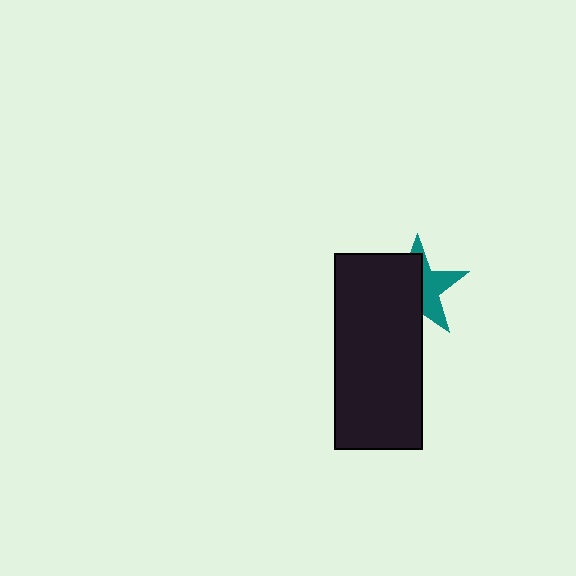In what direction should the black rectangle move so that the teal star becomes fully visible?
The black rectangle should move left. That is the shortest direction to clear the overlap and leave the teal star fully visible.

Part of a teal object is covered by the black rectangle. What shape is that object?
It is a star.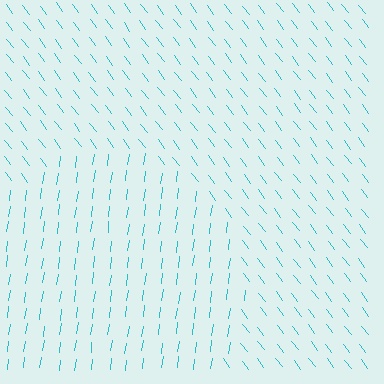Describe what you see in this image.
The image is filled with small cyan line segments. A circle region in the image has lines oriented differently from the surrounding lines, creating a visible texture boundary.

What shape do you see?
I see a circle.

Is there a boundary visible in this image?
Yes, there is a texture boundary formed by a change in line orientation.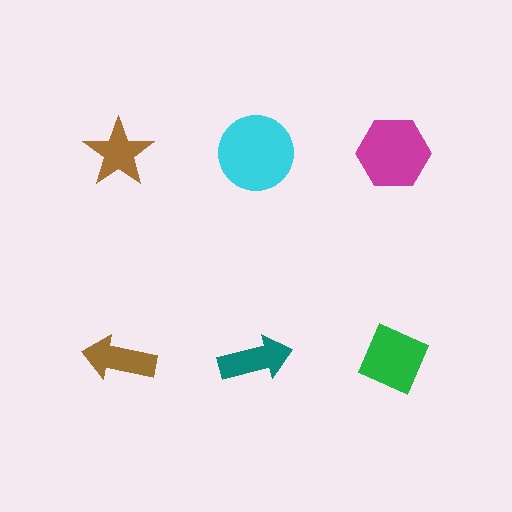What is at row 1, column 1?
A brown star.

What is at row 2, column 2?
A teal arrow.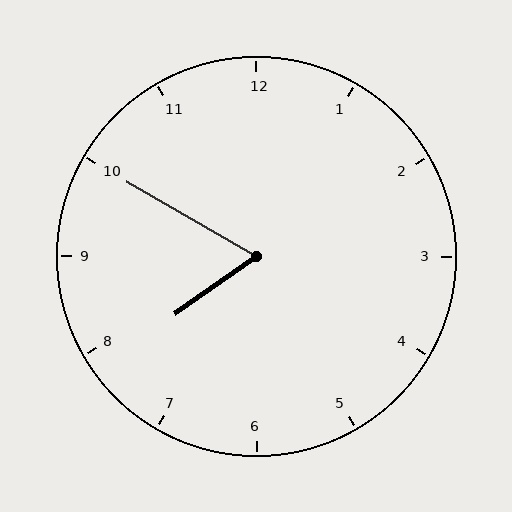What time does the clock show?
7:50.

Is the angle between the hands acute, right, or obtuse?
It is acute.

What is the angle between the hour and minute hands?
Approximately 65 degrees.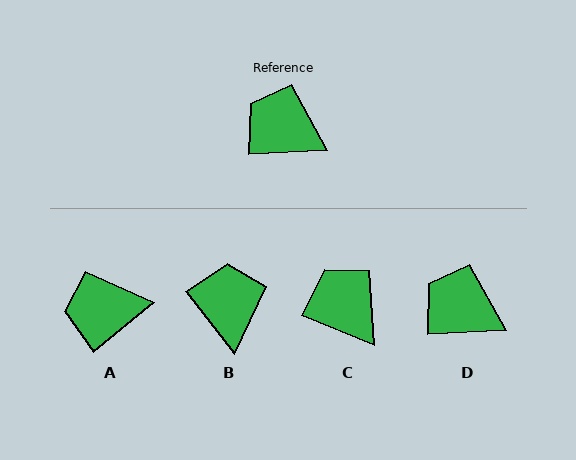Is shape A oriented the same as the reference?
No, it is off by about 37 degrees.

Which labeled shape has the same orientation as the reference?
D.